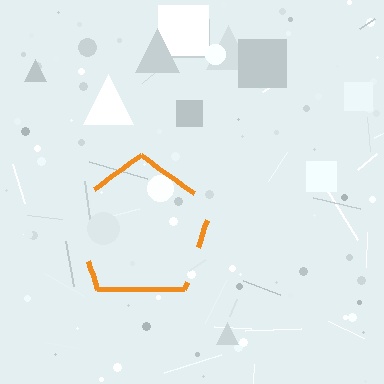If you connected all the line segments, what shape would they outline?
They would outline a pentagon.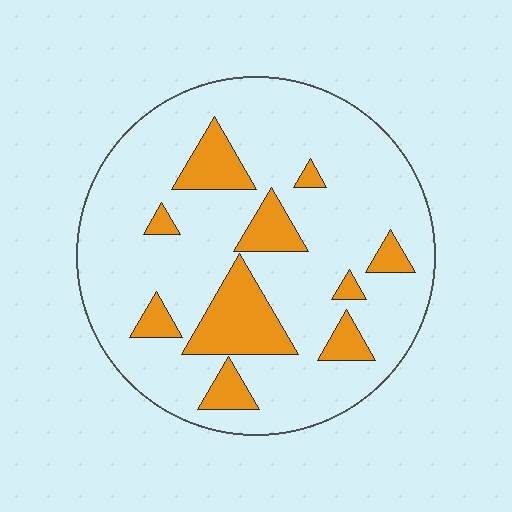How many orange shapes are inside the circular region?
10.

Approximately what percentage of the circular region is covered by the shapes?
Approximately 20%.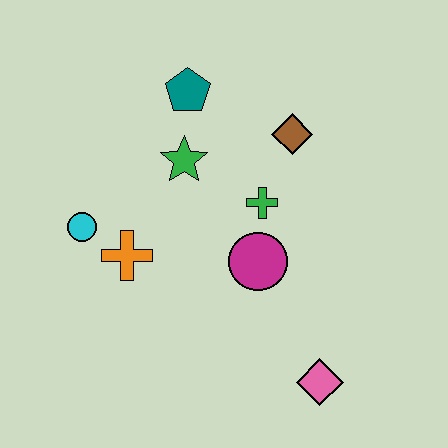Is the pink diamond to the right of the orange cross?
Yes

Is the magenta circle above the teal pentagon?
No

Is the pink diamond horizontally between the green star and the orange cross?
No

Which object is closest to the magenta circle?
The green cross is closest to the magenta circle.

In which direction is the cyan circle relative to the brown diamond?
The cyan circle is to the left of the brown diamond.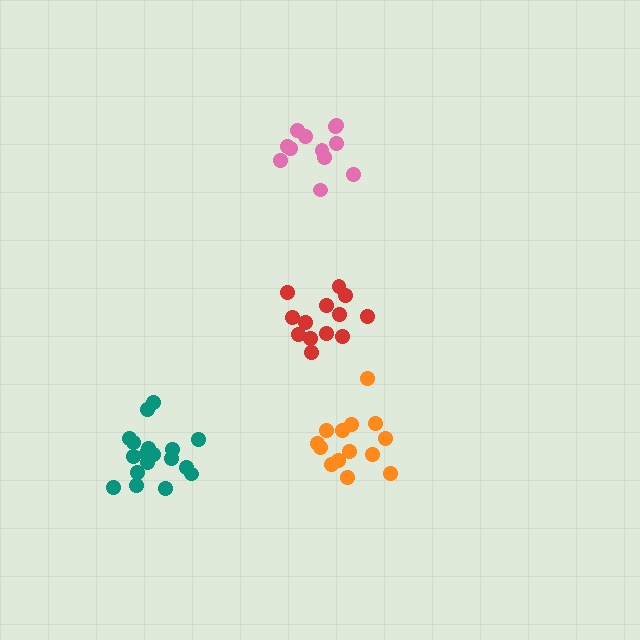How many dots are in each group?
Group 1: 18 dots, Group 2: 14 dots, Group 3: 13 dots, Group 4: 12 dots (57 total).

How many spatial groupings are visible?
There are 4 spatial groupings.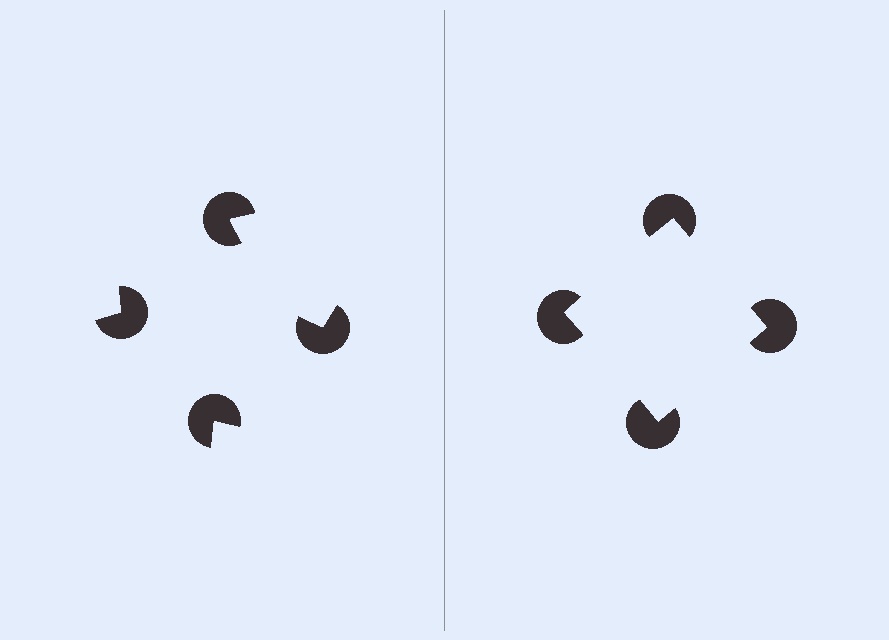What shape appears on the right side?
An illusory square.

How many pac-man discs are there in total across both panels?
8 — 4 on each side.